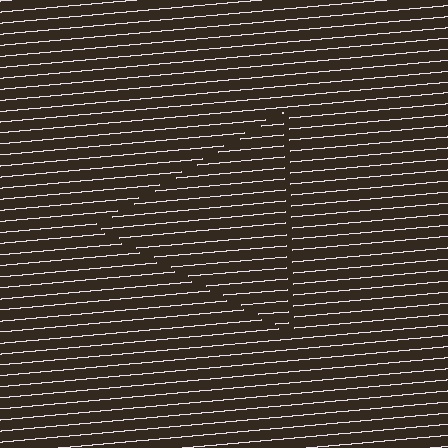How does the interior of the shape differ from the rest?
The interior of the shape contains the same grating, shifted by half a period — the contour is defined by the phase discontinuity where line-ends from the inner and outer gratings abut.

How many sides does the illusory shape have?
3 sides — the line-ends trace a triangle.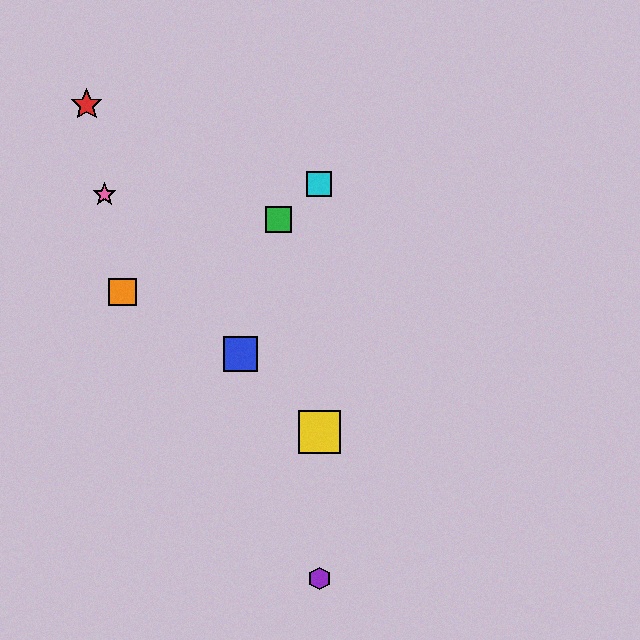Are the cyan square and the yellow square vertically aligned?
Yes, both are at x≈319.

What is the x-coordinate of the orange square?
The orange square is at x≈123.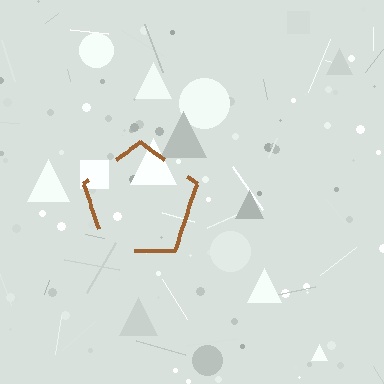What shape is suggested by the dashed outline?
The dashed outline suggests a pentagon.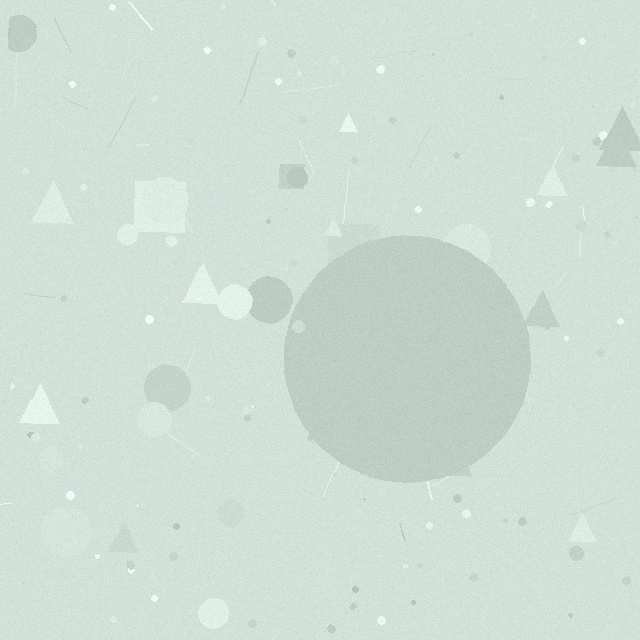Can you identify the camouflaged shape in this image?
The camouflaged shape is a circle.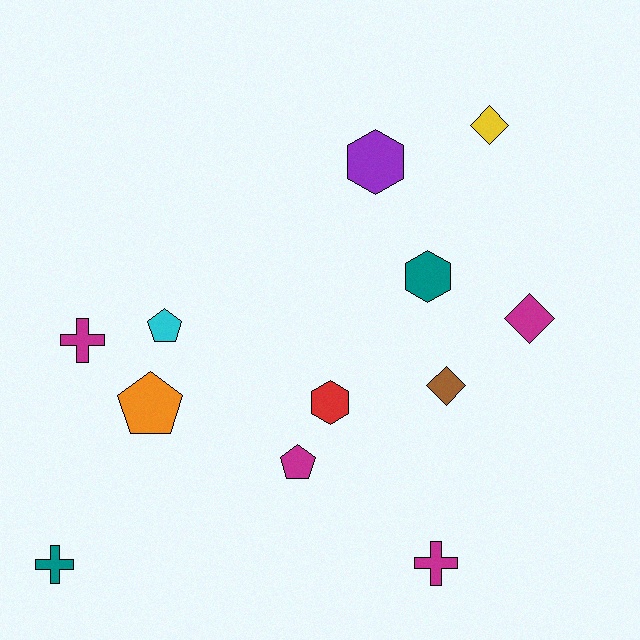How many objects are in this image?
There are 12 objects.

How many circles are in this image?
There are no circles.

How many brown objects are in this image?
There is 1 brown object.